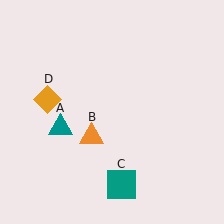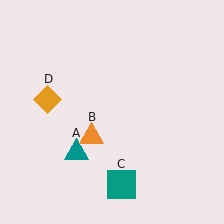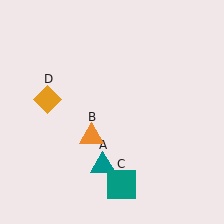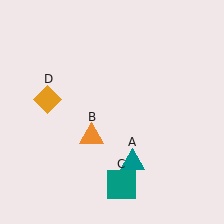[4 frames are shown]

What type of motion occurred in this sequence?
The teal triangle (object A) rotated counterclockwise around the center of the scene.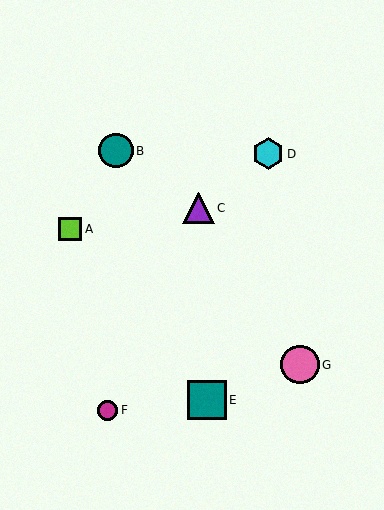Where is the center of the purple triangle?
The center of the purple triangle is at (198, 208).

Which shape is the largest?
The teal square (labeled E) is the largest.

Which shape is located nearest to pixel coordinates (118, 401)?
The magenta circle (labeled F) at (108, 411) is nearest to that location.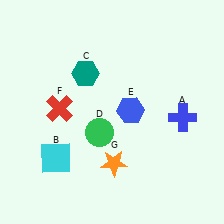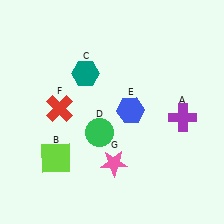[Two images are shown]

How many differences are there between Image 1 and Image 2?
There are 3 differences between the two images.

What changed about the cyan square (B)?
In Image 1, B is cyan. In Image 2, it changed to lime.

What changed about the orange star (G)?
In Image 1, G is orange. In Image 2, it changed to pink.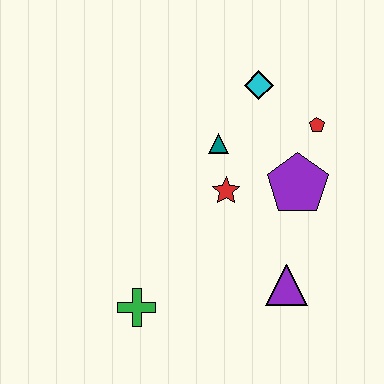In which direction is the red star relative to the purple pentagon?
The red star is to the left of the purple pentagon.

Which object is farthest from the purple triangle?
The cyan diamond is farthest from the purple triangle.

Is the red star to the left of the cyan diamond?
Yes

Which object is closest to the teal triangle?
The red star is closest to the teal triangle.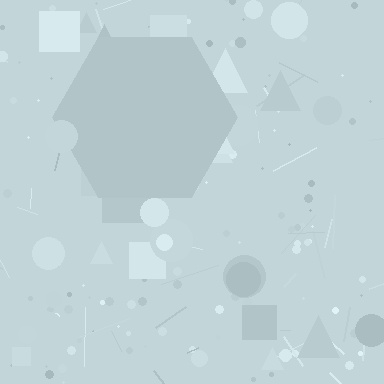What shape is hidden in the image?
A hexagon is hidden in the image.